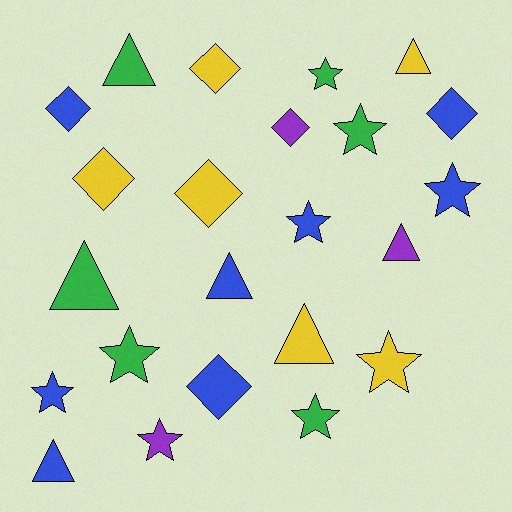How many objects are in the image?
There are 23 objects.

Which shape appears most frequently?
Star, with 9 objects.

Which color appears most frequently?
Blue, with 8 objects.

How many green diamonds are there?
There are no green diamonds.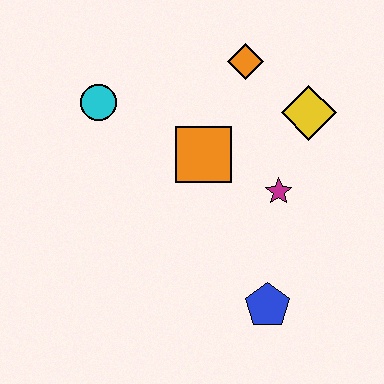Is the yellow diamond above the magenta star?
Yes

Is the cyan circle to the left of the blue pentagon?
Yes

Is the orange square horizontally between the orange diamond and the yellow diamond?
No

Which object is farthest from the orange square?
The blue pentagon is farthest from the orange square.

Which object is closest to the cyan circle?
The orange square is closest to the cyan circle.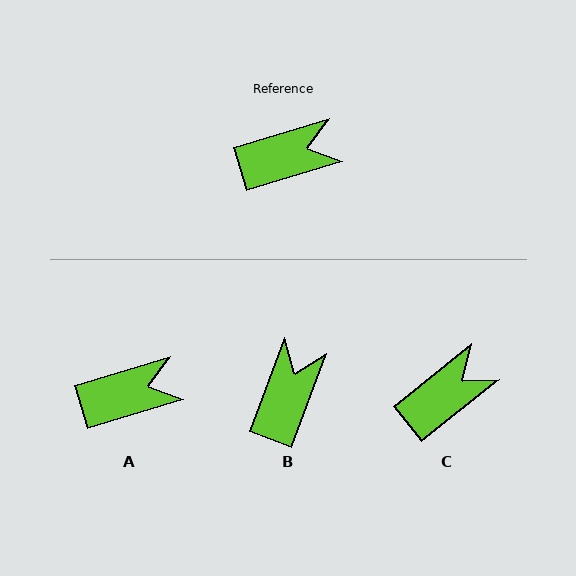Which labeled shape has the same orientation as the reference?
A.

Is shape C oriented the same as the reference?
No, it is off by about 22 degrees.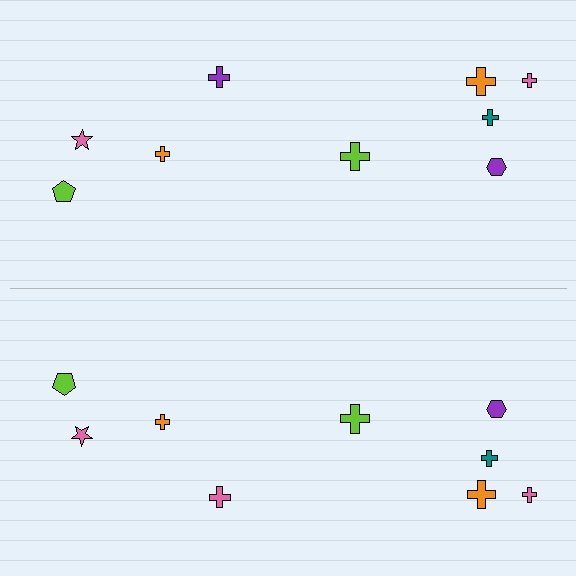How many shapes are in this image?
There are 18 shapes in this image.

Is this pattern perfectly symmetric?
No, the pattern is not perfectly symmetric. The pink cross on the bottom side breaks the symmetry — its mirror counterpart is purple.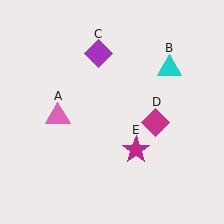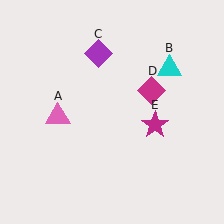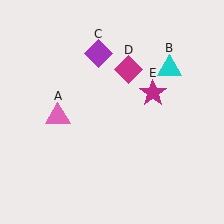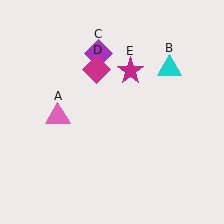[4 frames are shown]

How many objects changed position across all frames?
2 objects changed position: magenta diamond (object D), magenta star (object E).